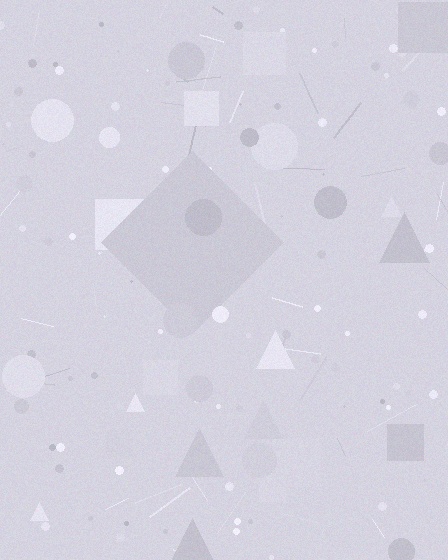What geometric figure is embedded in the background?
A diamond is embedded in the background.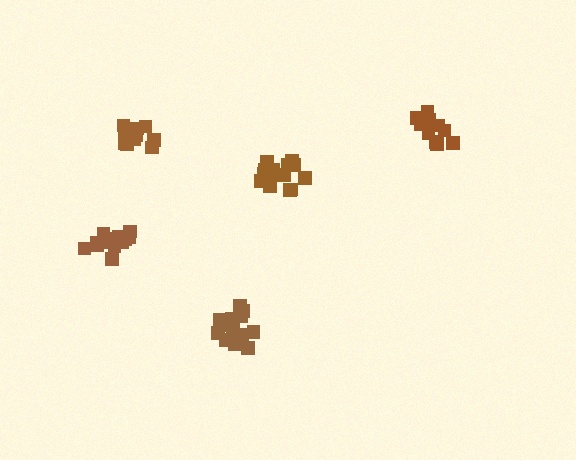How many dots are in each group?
Group 1: 15 dots, Group 2: 15 dots, Group 3: 15 dots, Group 4: 13 dots, Group 5: 12 dots (70 total).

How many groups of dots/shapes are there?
There are 5 groups.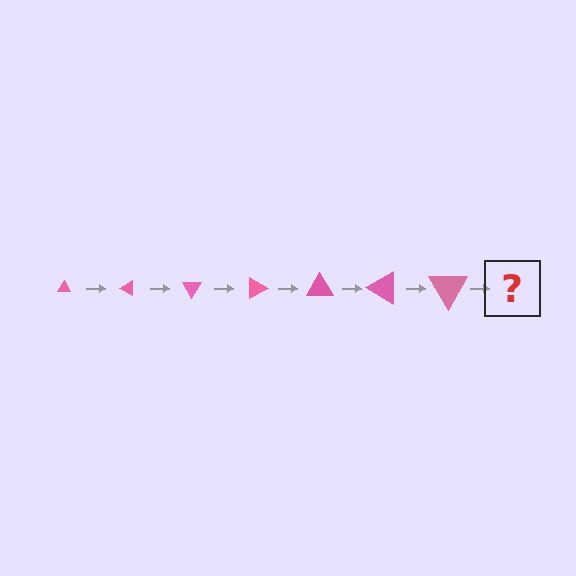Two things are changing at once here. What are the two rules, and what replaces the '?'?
The two rules are that the triangle grows larger each step and it rotates 30 degrees each step. The '?' should be a triangle, larger than the previous one and rotated 210 degrees from the start.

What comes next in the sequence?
The next element should be a triangle, larger than the previous one and rotated 210 degrees from the start.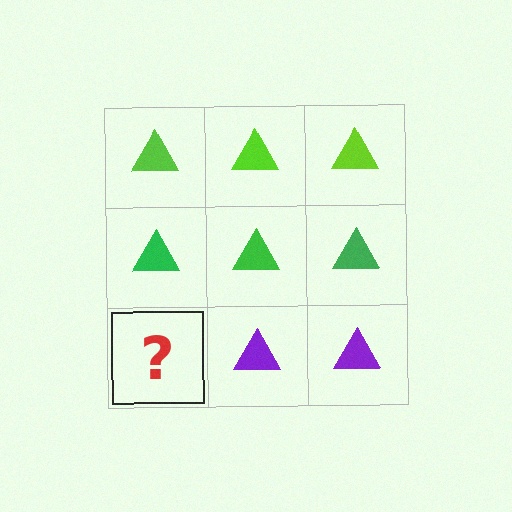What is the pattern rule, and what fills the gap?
The rule is that each row has a consistent color. The gap should be filled with a purple triangle.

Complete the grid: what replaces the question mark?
The question mark should be replaced with a purple triangle.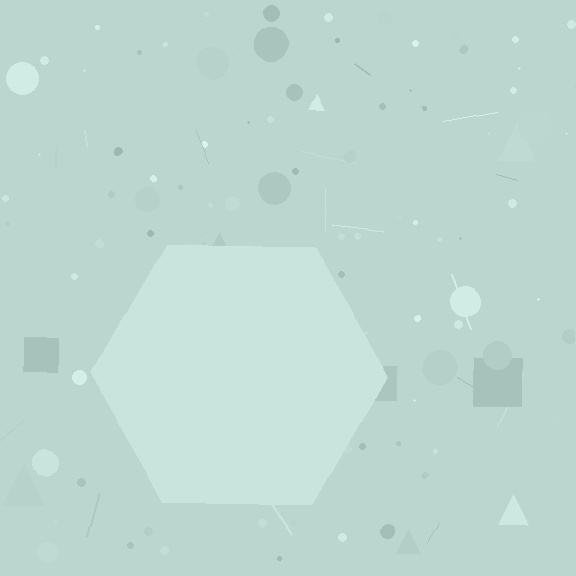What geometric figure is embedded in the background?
A hexagon is embedded in the background.